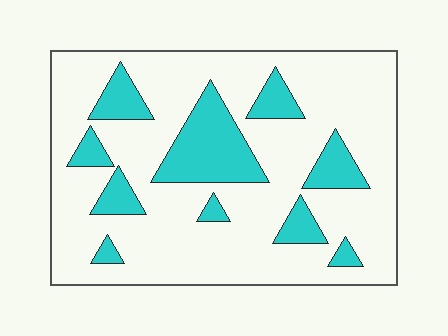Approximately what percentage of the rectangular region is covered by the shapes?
Approximately 20%.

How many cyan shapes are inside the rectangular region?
10.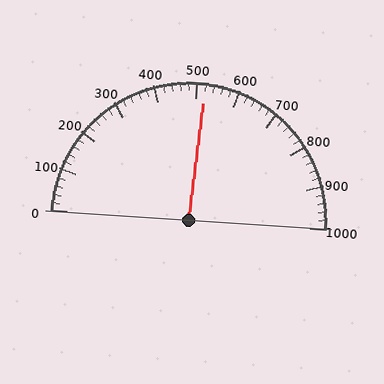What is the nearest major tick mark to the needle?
The nearest major tick mark is 500.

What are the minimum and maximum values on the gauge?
The gauge ranges from 0 to 1000.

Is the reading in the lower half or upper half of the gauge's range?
The reading is in the upper half of the range (0 to 1000).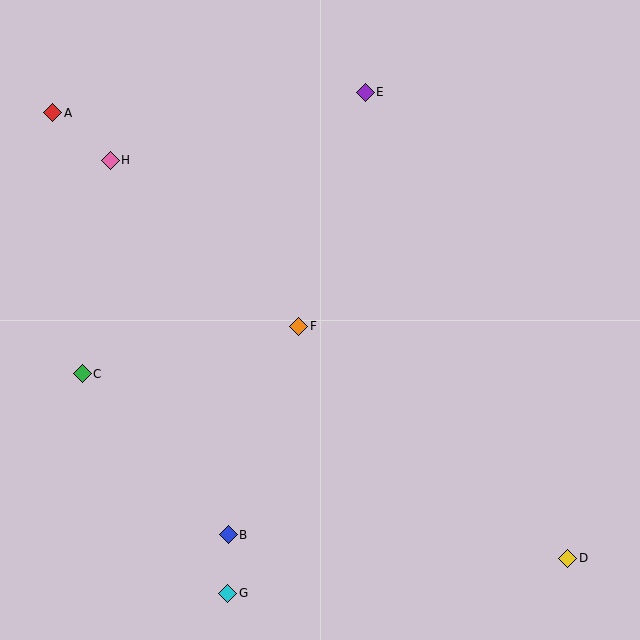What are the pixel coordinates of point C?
Point C is at (82, 374).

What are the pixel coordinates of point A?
Point A is at (53, 113).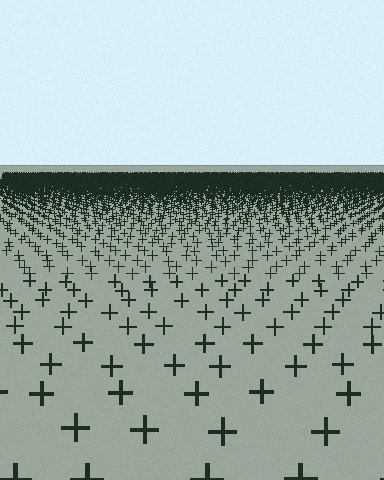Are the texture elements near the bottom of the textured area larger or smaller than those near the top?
Larger. Near the bottom, elements are closer to the viewer and appear at a bigger on-screen size.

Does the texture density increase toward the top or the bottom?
Density increases toward the top.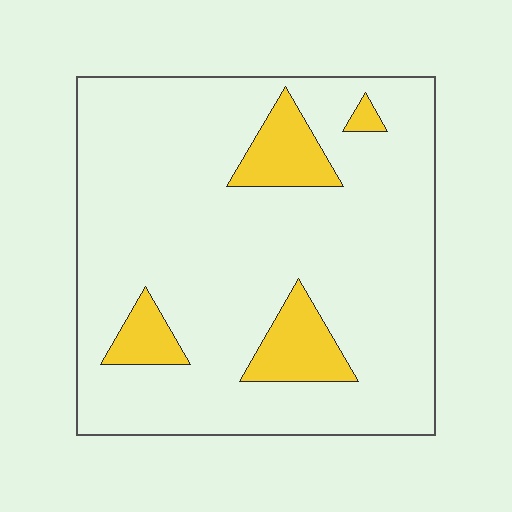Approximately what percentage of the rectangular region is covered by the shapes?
Approximately 15%.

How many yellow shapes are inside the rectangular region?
4.